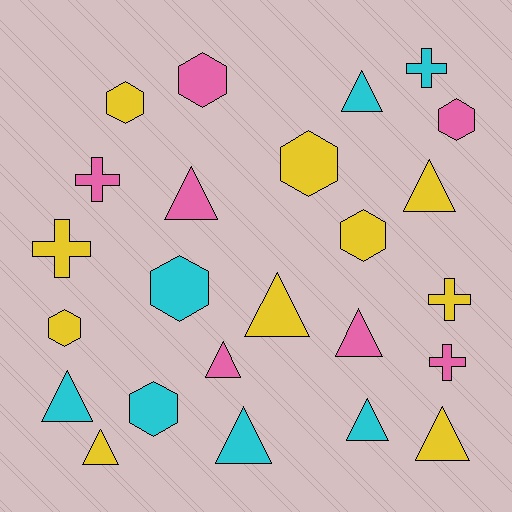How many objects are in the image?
There are 24 objects.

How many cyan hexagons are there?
There are 2 cyan hexagons.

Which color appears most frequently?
Yellow, with 10 objects.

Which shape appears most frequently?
Triangle, with 11 objects.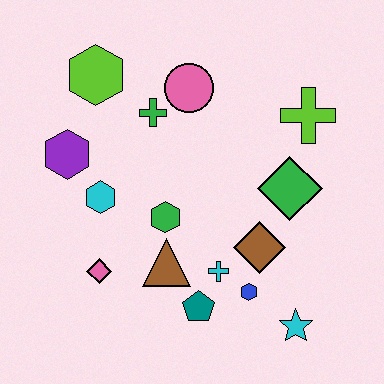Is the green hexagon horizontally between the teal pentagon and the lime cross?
No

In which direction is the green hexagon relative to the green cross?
The green hexagon is below the green cross.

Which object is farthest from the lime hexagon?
The cyan star is farthest from the lime hexagon.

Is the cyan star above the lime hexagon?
No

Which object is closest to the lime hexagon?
The green cross is closest to the lime hexagon.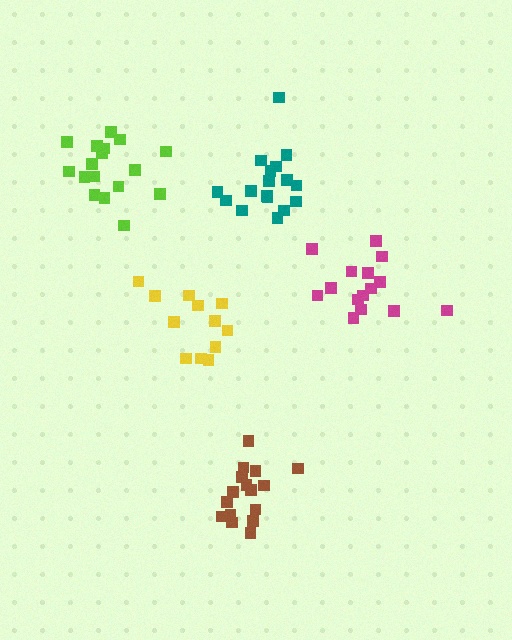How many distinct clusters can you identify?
There are 5 distinct clusters.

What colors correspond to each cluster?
The clusters are colored: magenta, teal, yellow, brown, lime.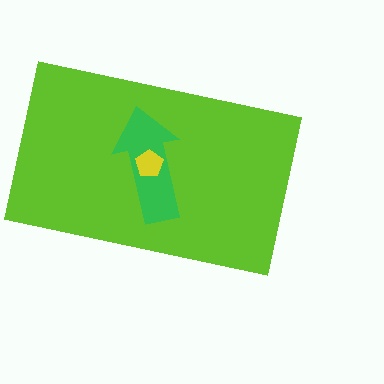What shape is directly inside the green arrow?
The yellow pentagon.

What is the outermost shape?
The lime rectangle.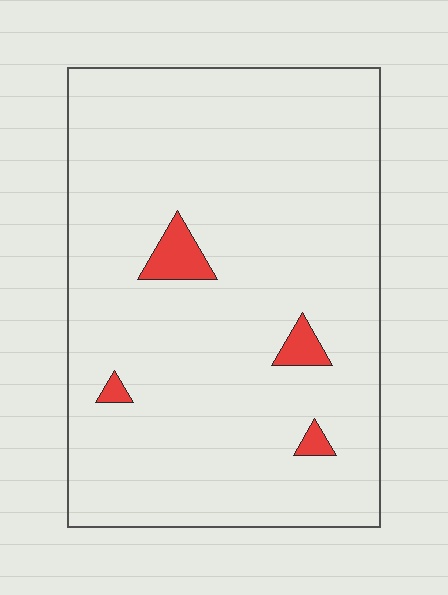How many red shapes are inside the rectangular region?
4.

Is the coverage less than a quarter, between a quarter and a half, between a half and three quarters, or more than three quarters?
Less than a quarter.